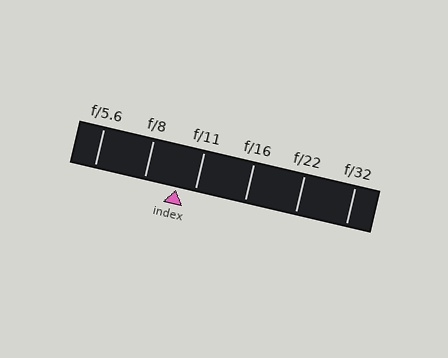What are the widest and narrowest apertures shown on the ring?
The widest aperture shown is f/5.6 and the narrowest is f/32.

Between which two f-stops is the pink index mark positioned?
The index mark is between f/8 and f/11.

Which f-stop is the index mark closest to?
The index mark is closest to f/11.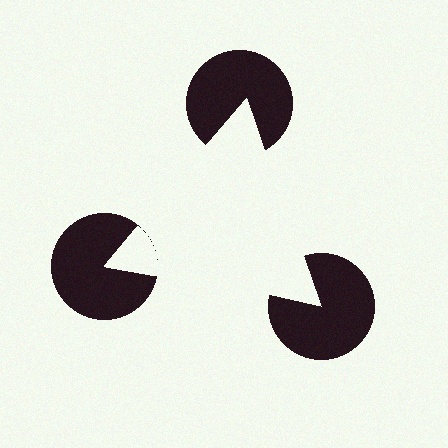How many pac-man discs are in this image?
There are 3 — one at each vertex of the illusory triangle.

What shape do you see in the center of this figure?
An illusory triangle — its edges are inferred from the aligned wedge cuts in the pac-man discs, not physically drawn.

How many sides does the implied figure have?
3 sides.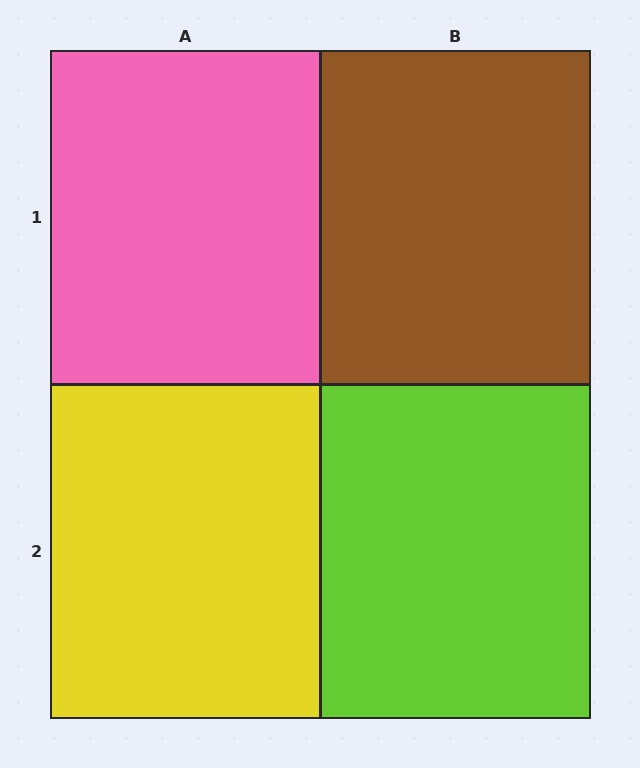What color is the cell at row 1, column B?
Brown.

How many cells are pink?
1 cell is pink.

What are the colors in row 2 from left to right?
Yellow, lime.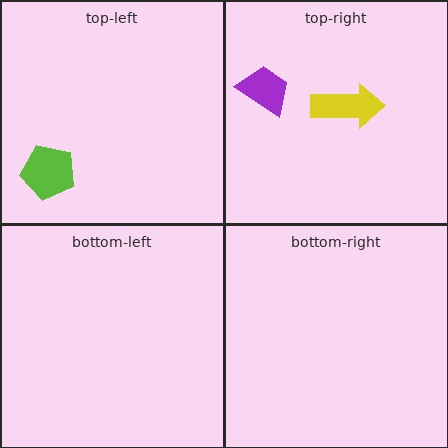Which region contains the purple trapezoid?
The top-right region.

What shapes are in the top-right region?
The purple trapezoid, the yellow arrow.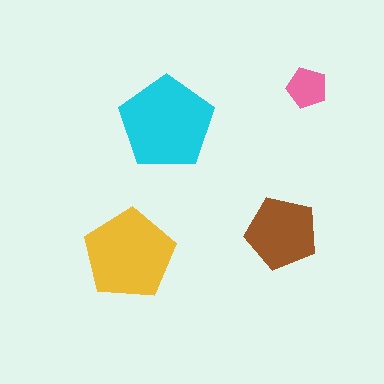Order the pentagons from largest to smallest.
the cyan one, the yellow one, the brown one, the pink one.